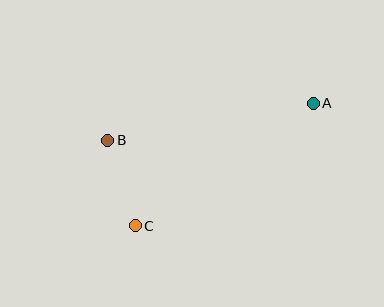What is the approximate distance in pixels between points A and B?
The distance between A and B is approximately 209 pixels.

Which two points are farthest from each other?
Points A and C are farthest from each other.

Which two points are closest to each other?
Points B and C are closest to each other.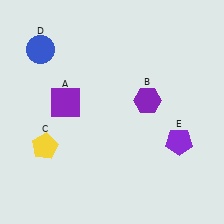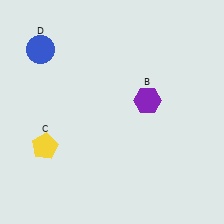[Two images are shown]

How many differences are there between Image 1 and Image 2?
There are 2 differences between the two images.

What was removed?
The purple pentagon (E), the purple square (A) were removed in Image 2.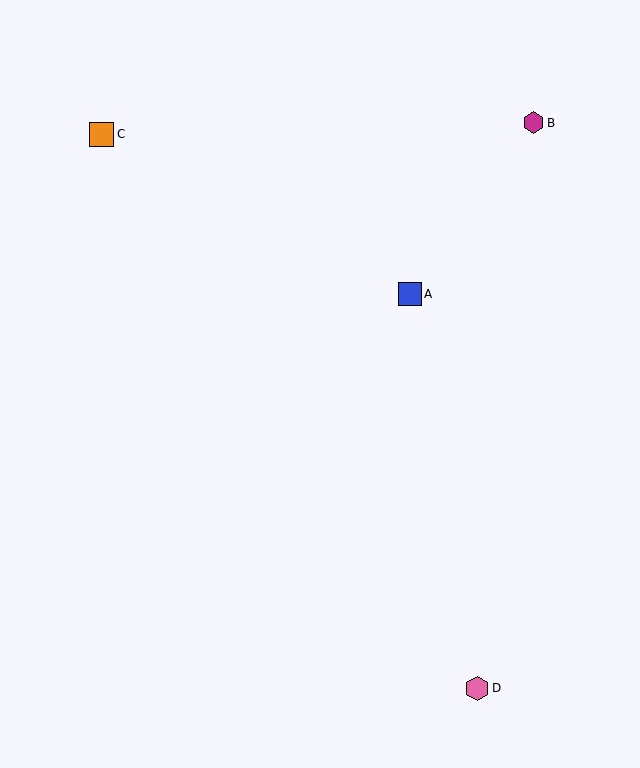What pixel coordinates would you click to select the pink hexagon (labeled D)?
Click at (477, 688) to select the pink hexagon D.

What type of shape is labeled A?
Shape A is a blue square.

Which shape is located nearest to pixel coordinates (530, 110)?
The magenta hexagon (labeled B) at (534, 123) is nearest to that location.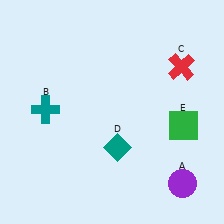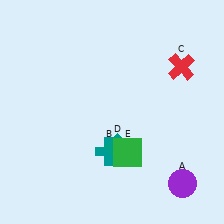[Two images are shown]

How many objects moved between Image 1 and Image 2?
2 objects moved between the two images.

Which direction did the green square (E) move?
The green square (E) moved left.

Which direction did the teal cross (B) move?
The teal cross (B) moved right.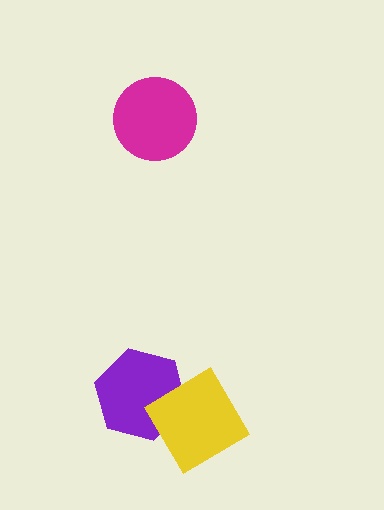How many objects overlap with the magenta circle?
0 objects overlap with the magenta circle.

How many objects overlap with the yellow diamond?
1 object overlaps with the yellow diamond.